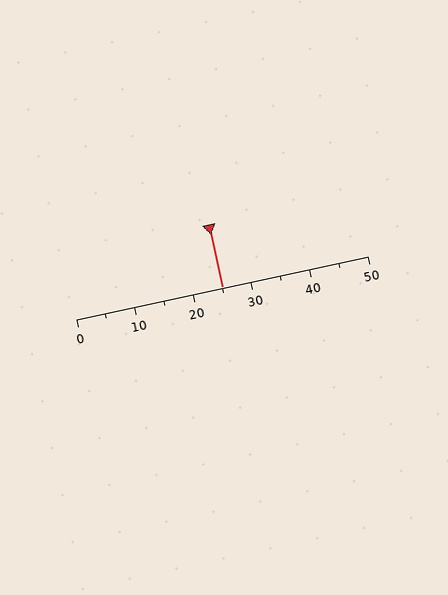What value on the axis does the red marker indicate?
The marker indicates approximately 25.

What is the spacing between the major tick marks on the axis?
The major ticks are spaced 10 apart.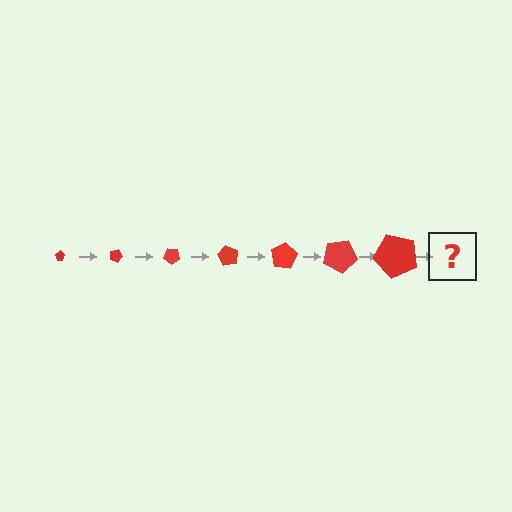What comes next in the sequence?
The next element should be a pentagon, larger than the previous one and rotated 140 degrees from the start.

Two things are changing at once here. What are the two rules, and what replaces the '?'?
The two rules are that the pentagon grows larger each step and it rotates 20 degrees each step. The '?' should be a pentagon, larger than the previous one and rotated 140 degrees from the start.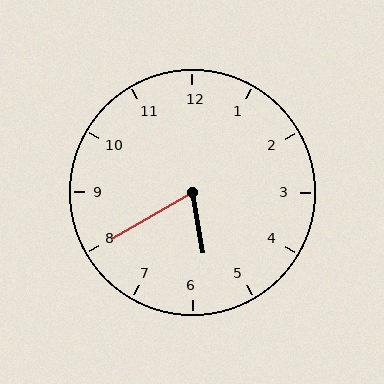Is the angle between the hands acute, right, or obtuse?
It is acute.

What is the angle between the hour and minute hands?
Approximately 70 degrees.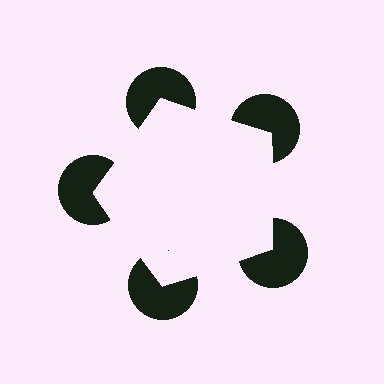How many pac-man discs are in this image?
There are 5 — one at each vertex of the illusory pentagon.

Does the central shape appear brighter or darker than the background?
It typically appears slightly brighter than the background, even though no actual brightness change is drawn.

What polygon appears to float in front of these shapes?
An illusory pentagon — its edges are inferred from the aligned wedge cuts in the pac-man discs, not physically drawn.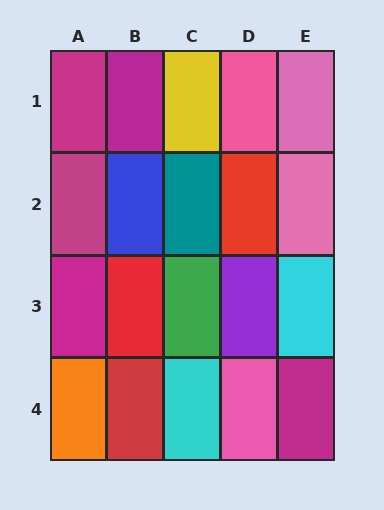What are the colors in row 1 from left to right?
Magenta, magenta, yellow, pink, pink.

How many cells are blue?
1 cell is blue.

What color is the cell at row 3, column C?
Green.